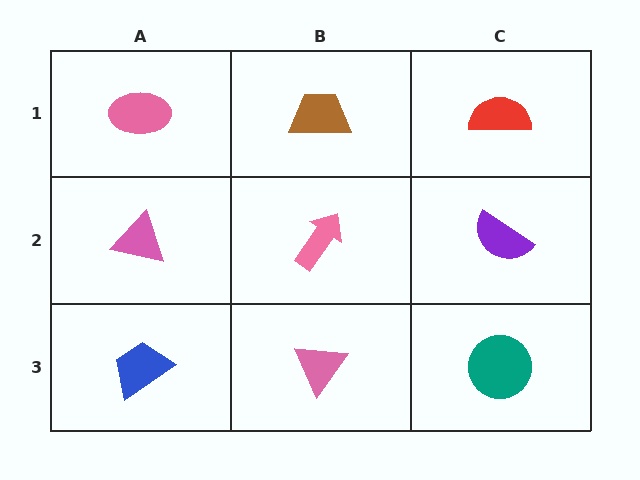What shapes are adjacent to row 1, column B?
A pink arrow (row 2, column B), a pink ellipse (row 1, column A), a red semicircle (row 1, column C).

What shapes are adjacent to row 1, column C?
A purple semicircle (row 2, column C), a brown trapezoid (row 1, column B).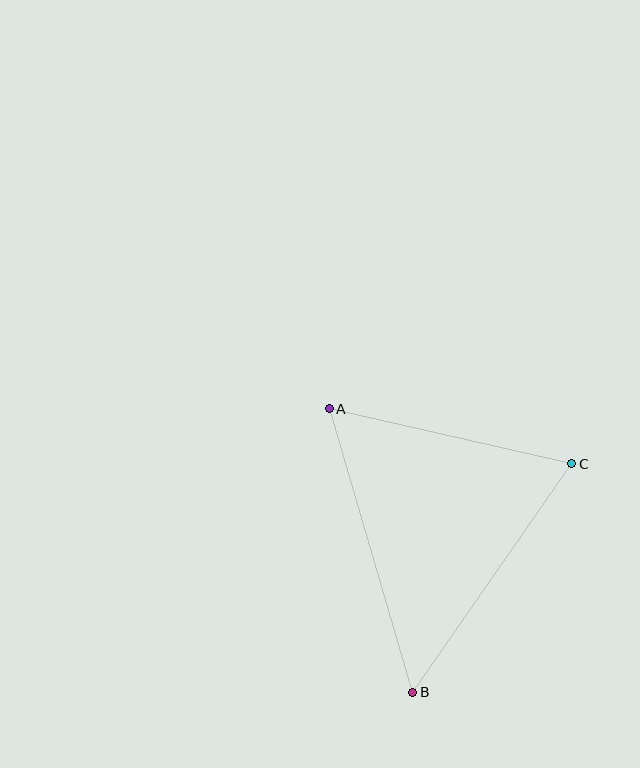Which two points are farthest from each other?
Points A and B are farthest from each other.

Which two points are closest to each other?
Points A and C are closest to each other.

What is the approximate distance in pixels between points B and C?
The distance between B and C is approximately 278 pixels.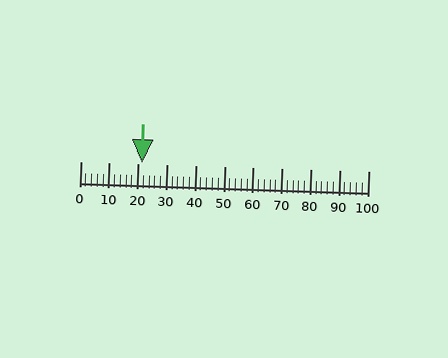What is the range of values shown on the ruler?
The ruler shows values from 0 to 100.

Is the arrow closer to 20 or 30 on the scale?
The arrow is closer to 20.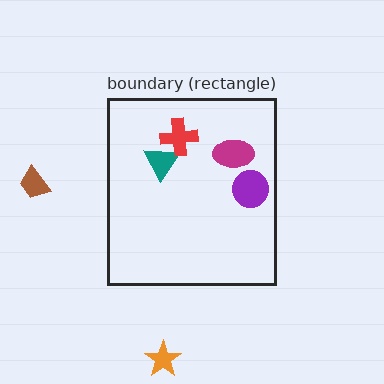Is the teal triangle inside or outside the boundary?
Inside.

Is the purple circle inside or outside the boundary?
Inside.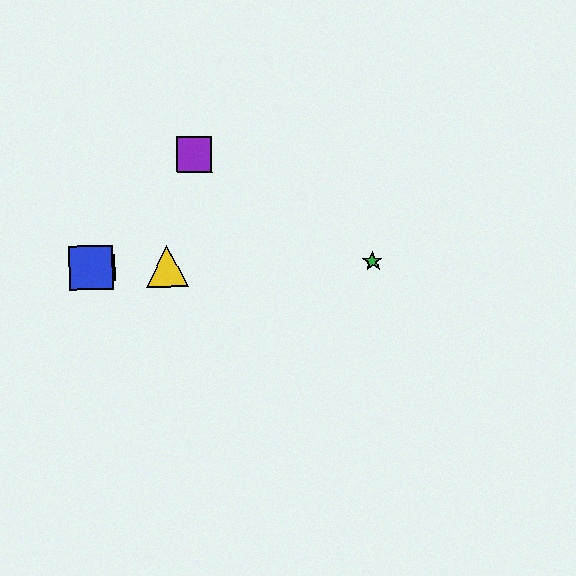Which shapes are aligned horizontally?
The red square, the blue square, the green star, the yellow triangle are aligned horizontally.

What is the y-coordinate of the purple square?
The purple square is at y≈155.